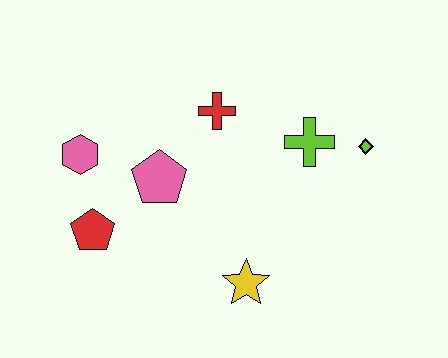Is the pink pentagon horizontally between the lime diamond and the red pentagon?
Yes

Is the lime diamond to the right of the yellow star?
Yes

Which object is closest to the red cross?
The pink pentagon is closest to the red cross.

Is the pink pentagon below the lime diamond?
Yes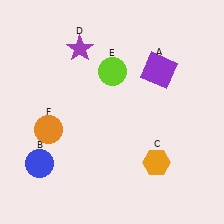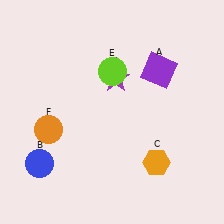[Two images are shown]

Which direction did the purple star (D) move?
The purple star (D) moved right.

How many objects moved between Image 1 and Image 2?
1 object moved between the two images.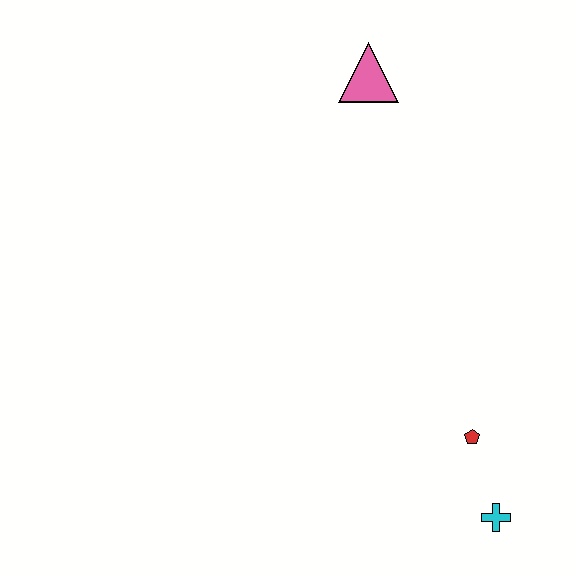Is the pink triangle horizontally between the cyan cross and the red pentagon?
No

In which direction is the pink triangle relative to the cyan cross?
The pink triangle is above the cyan cross.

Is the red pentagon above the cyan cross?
Yes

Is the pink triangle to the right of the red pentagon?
No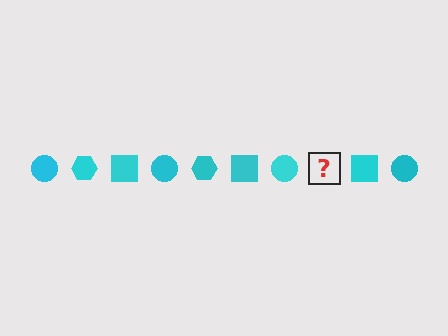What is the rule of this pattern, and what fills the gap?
The rule is that the pattern cycles through circle, hexagon, square shapes in cyan. The gap should be filled with a cyan hexagon.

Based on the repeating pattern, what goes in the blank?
The blank should be a cyan hexagon.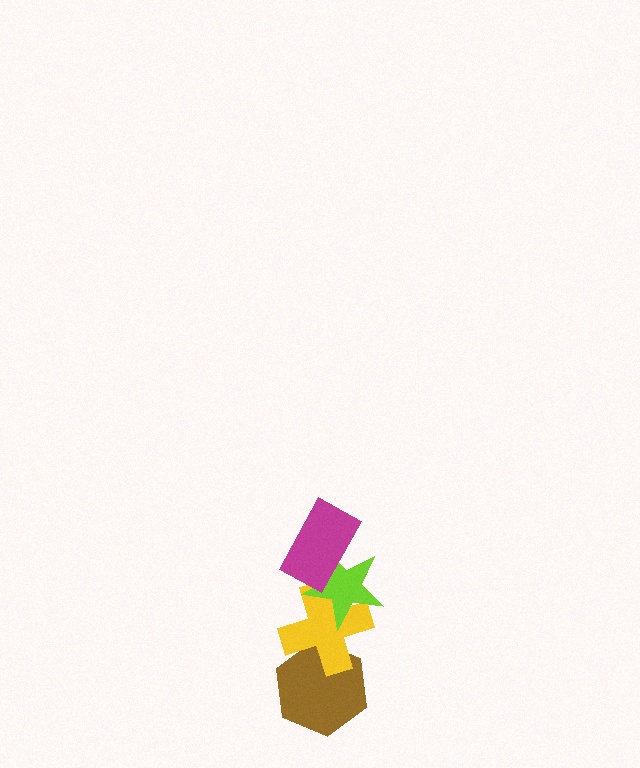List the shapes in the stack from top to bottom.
From top to bottom: the magenta rectangle, the lime star, the yellow cross, the brown hexagon.